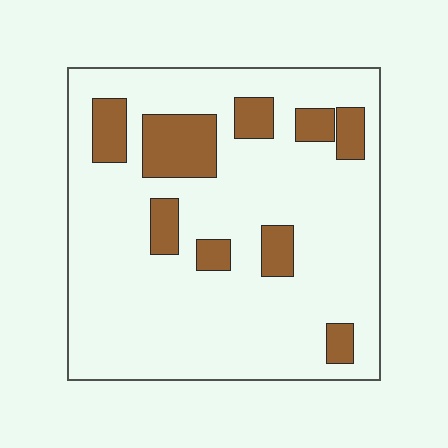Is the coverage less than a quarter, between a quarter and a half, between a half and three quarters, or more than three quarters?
Less than a quarter.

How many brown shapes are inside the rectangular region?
9.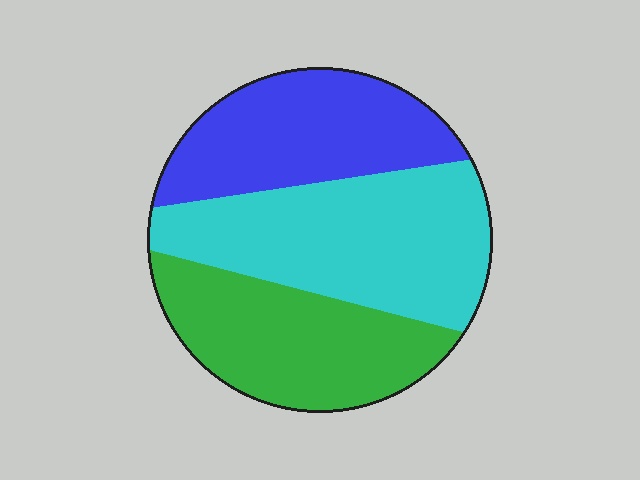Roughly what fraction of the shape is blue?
Blue covers 29% of the shape.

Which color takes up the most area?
Cyan, at roughly 40%.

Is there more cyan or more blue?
Cyan.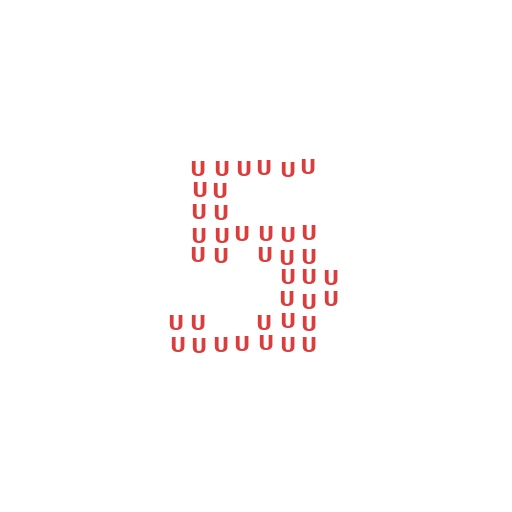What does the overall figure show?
The overall figure shows the digit 5.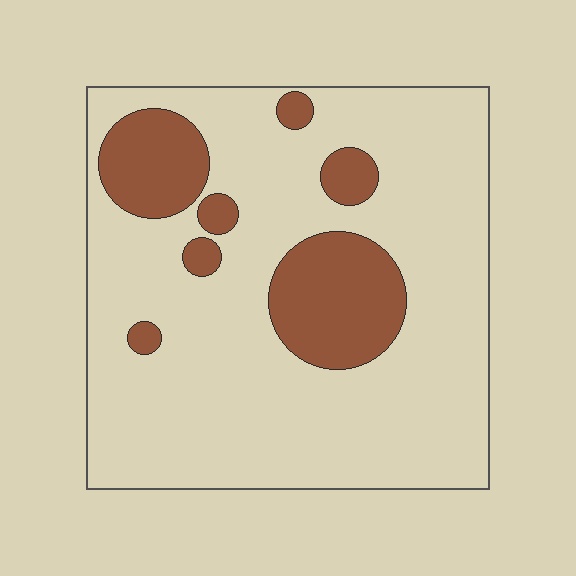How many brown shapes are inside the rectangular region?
7.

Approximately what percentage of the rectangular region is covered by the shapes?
Approximately 20%.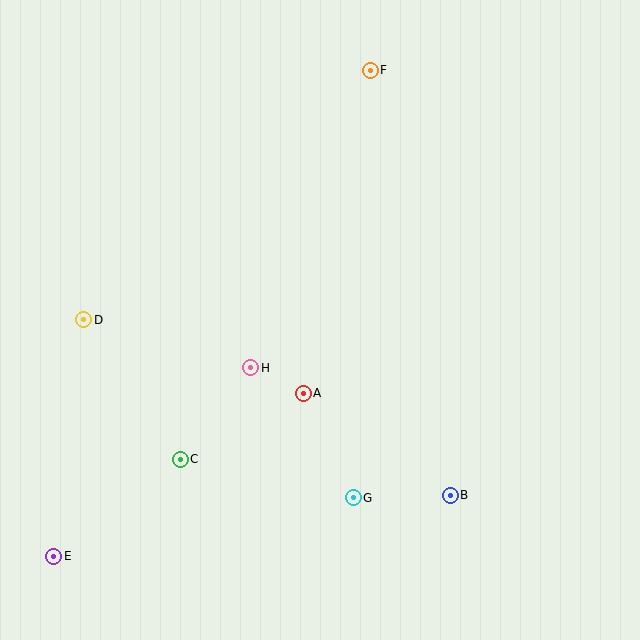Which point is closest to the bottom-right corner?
Point B is closest to the bottom-right corner.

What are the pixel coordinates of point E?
Point E is at (54, 556).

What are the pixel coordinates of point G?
Point G is at (353, 498).